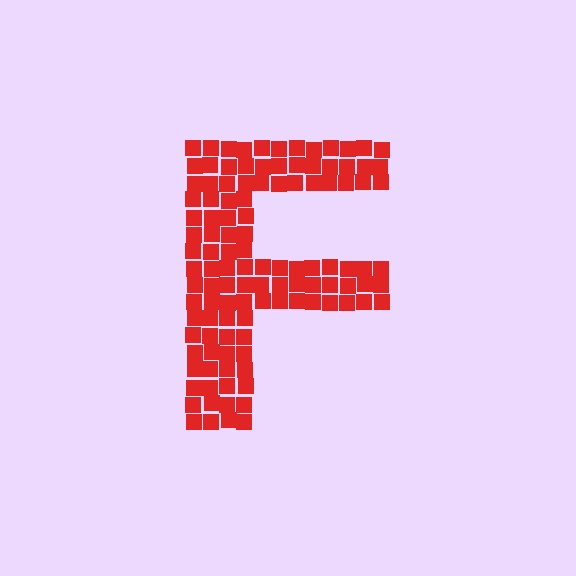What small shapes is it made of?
It is made of small squares.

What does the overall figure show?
The overall figure shows the letter F.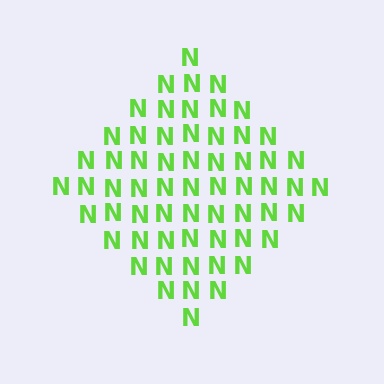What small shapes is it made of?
It is made of small letter N's.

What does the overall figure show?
The overall figure shows a diamond.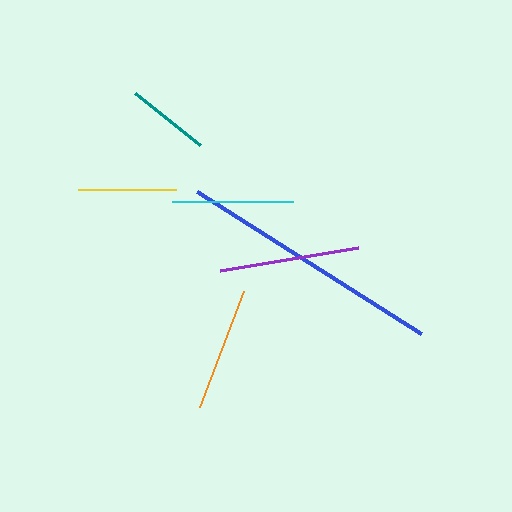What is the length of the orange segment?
The orange segment is approximately 125 pixels long.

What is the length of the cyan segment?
The cyan segment is approximately 120 pixels long.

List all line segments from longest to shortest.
From longest to shortest: blue, purple, orange, cyan, yellow, teal.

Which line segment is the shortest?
The teal line is the shortest at approximately 83 pixels.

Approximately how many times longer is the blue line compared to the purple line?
The blue line is approximately 1.9 times the length of the purple line.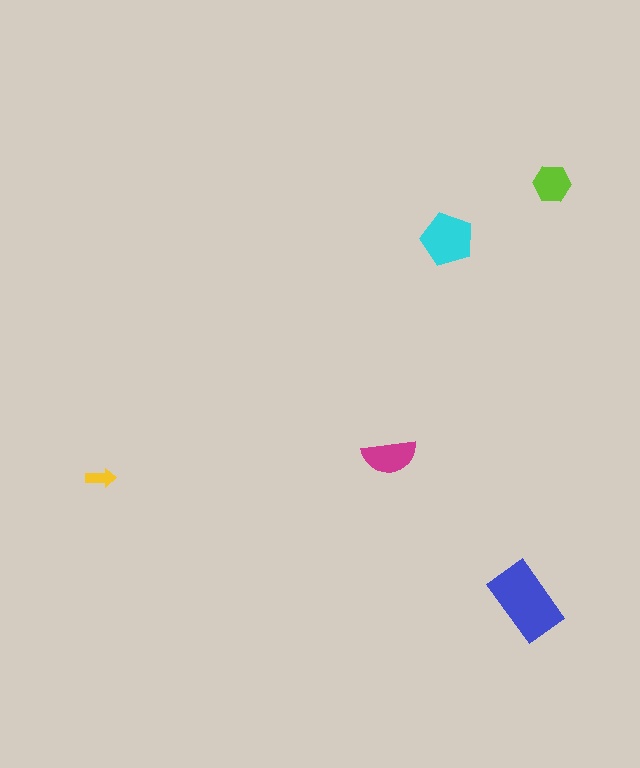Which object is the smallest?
The yellow arrow.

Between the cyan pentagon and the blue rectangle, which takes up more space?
The blue rectangle.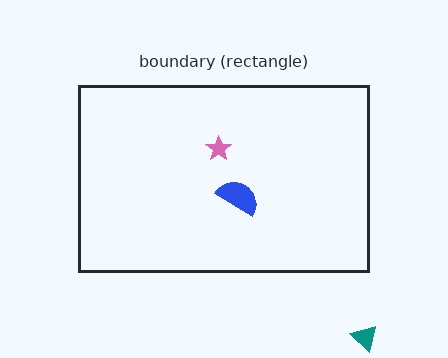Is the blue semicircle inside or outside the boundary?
Inside.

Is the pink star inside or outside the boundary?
Inside.